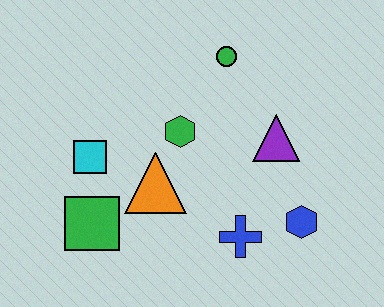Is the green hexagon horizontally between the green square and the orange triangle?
No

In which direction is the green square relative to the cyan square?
The green square is below the cyan square.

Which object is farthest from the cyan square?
The blue hexagon is farthest from the cyan square.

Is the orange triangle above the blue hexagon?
Yes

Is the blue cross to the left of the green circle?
No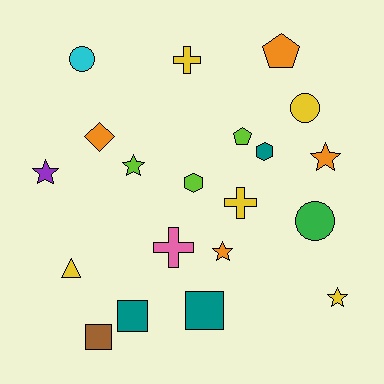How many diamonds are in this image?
There is 1 diamond.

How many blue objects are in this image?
There are no blue objects.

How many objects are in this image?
There are 20 objects.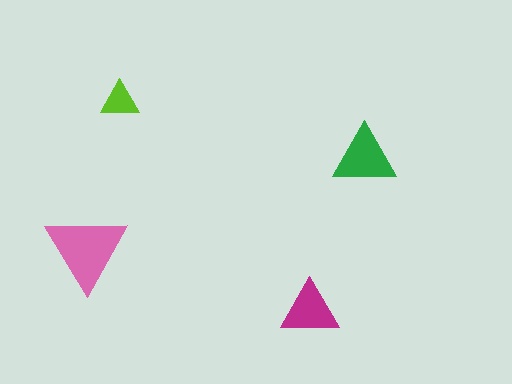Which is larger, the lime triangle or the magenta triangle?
The magenta one.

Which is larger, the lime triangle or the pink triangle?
The pink one.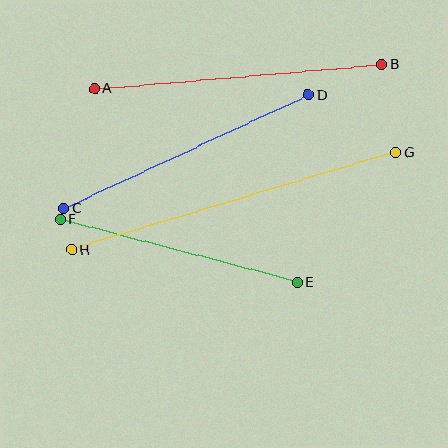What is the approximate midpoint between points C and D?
The midpoint is at approximately (186, 152) pixels.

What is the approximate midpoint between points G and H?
The midpoint is at approximately (234, 201) pixels.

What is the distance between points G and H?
The distance is approximately 338 pixels.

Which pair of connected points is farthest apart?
Points G and H are farthest apart.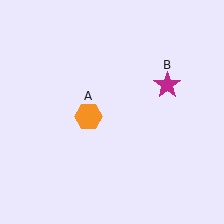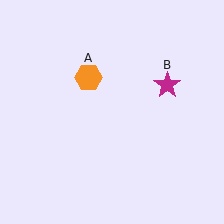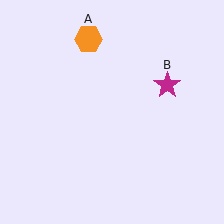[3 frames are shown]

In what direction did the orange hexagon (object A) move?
The orange hexagon (object A) moved up.